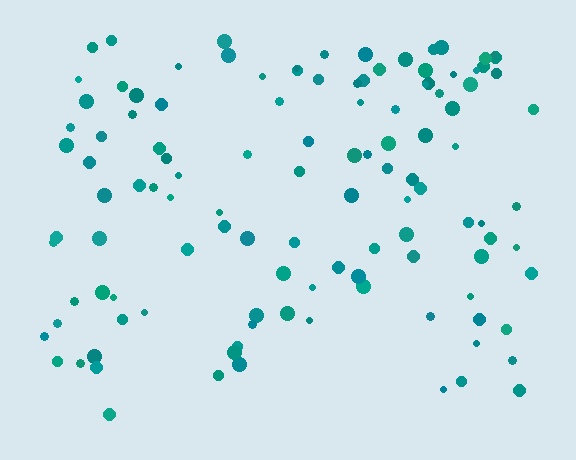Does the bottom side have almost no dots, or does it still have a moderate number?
Still a moderate number, just noticeably fewer than the top.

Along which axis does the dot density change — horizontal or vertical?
Vertical.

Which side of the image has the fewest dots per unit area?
The bottom.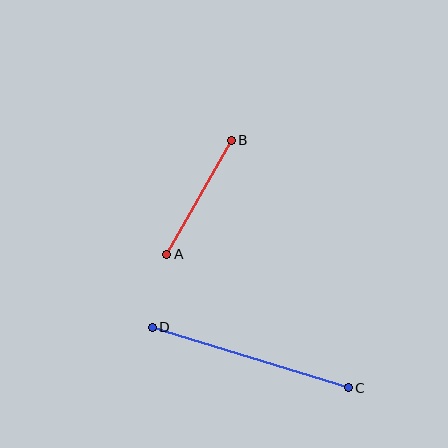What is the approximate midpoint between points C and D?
The midpoint is at approximately (250, 357) pixels.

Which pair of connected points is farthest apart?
Points C and D are farthest apart.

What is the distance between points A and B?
The distance is approximately 131 pixels.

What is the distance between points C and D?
The distance is approximately 205 pixels.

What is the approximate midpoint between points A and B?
The midpoint is at approximately (199, 197) pixels.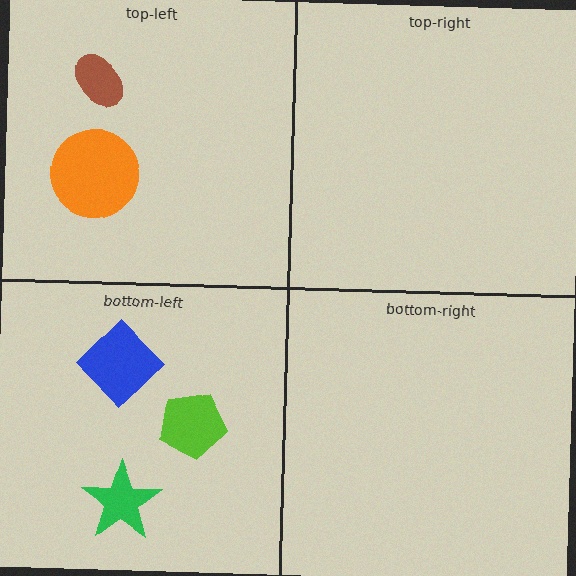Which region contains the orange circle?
The top-left region.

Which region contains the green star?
The bottom-left region.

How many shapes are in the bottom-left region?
3.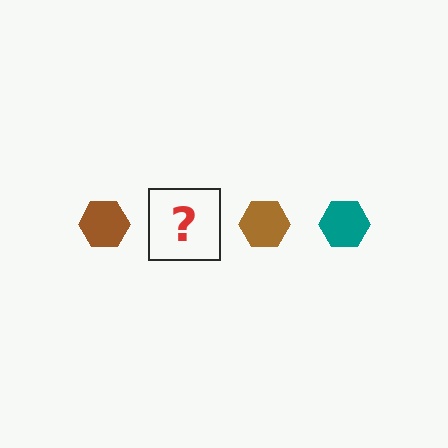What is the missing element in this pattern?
The missing element is a teal hexagon.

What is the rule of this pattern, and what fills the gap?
The rule is that the pattern cycles through brown, teal hexagons. The gap should be filled with a teal hexagon.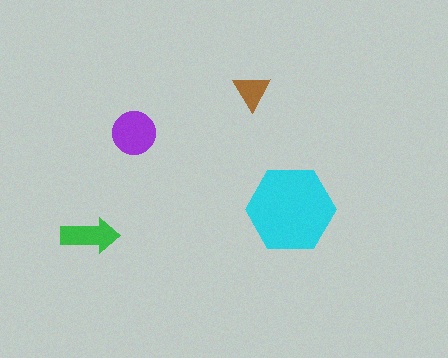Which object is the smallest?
The brown triangle.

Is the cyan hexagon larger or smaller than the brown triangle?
Larger.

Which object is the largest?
The cyan hexagon.